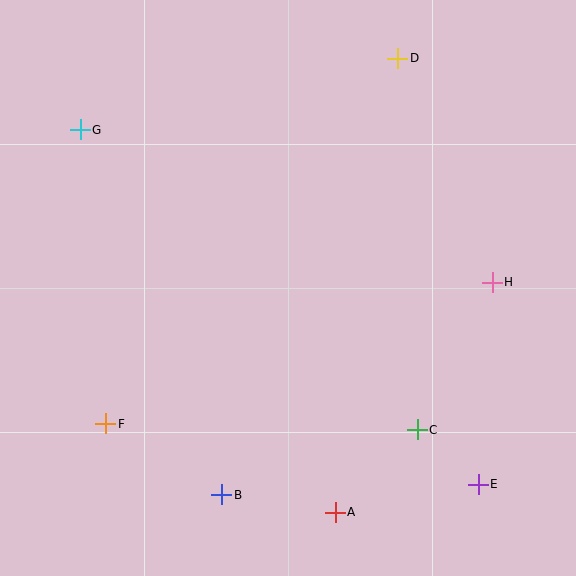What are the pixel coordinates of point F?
Point F is at (106, 424).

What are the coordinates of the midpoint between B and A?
The midpoint between B and A is at (278, 503).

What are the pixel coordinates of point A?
Point A is at (335, 512).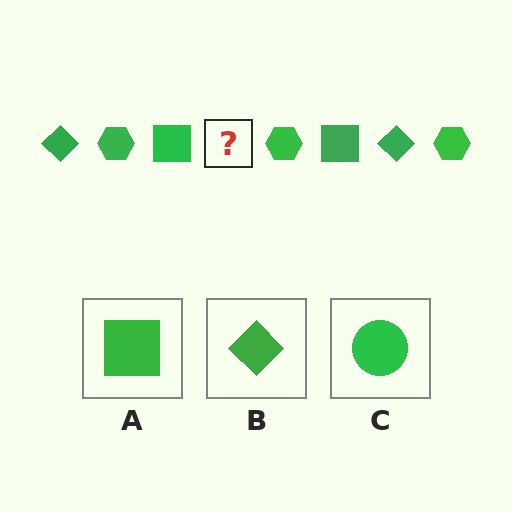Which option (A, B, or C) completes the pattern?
B.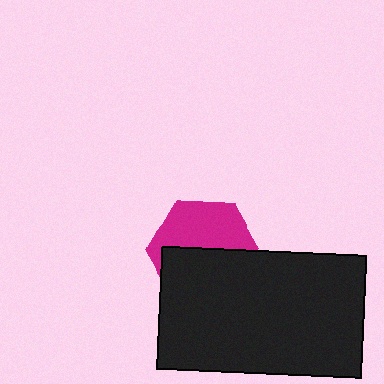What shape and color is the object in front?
The object in front is a black rectangle.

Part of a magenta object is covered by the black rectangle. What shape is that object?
It is a hexagon.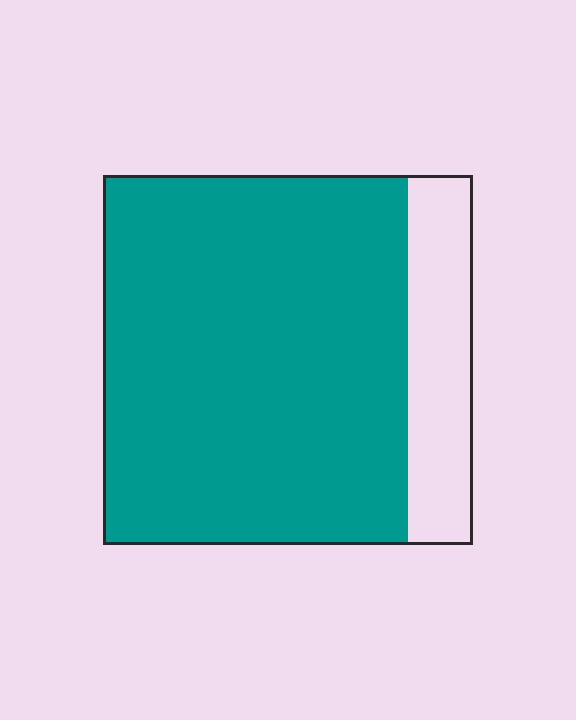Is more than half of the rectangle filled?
Yes.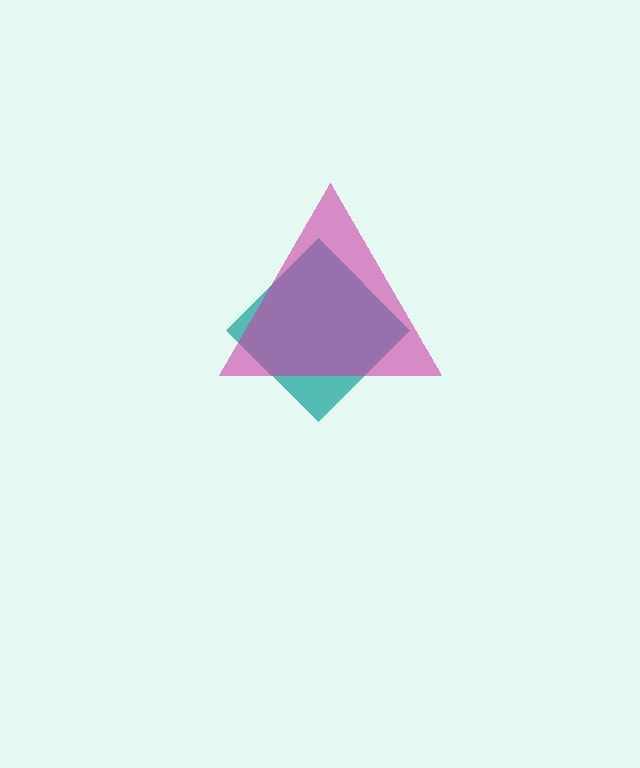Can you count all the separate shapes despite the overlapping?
Yes, there are 2 separate shapes.